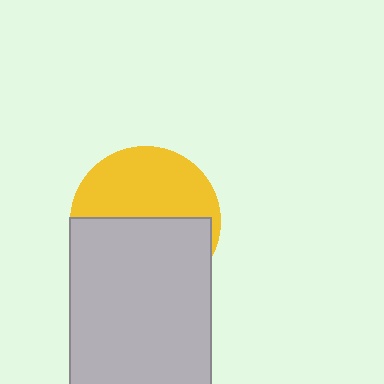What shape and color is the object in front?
The object in front is a light gray rectangle.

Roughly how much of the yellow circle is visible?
About half of it is visible (roughly 48%).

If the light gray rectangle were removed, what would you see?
You would see the complete yellow circle.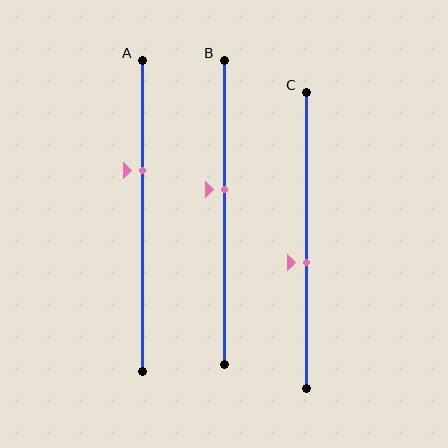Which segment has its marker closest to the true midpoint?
Segment B has its marker closest to the true midpoint.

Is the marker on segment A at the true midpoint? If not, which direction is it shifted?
No, the marker on segment A is shifted upward by about 14% of the segment length.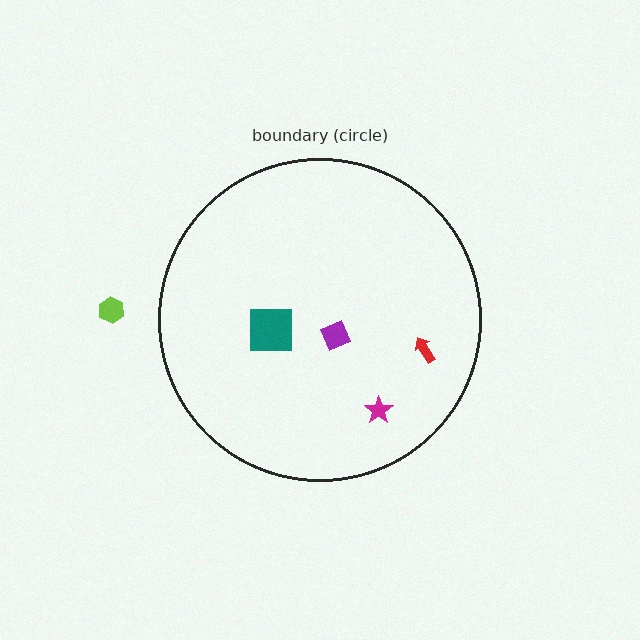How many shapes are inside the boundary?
4 inside, 1 outside.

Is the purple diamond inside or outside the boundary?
Inside.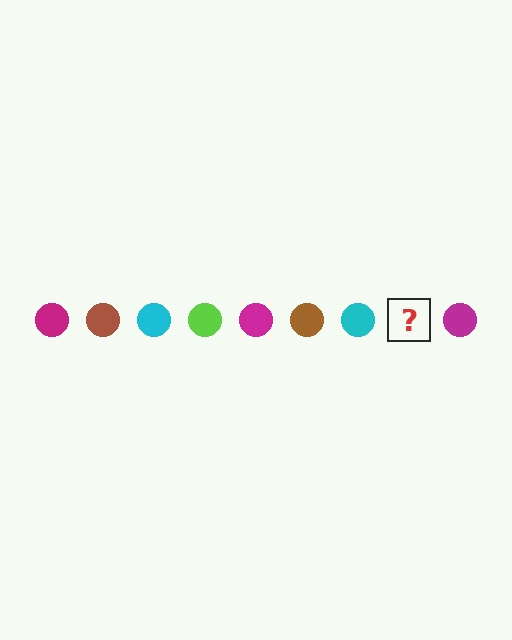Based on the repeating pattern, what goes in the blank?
The blank should be a lime circle.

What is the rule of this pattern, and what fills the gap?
The rule is that the pattern cycles through magenta, brown, cyan, lime circles. The gap should be filled with a lime circle.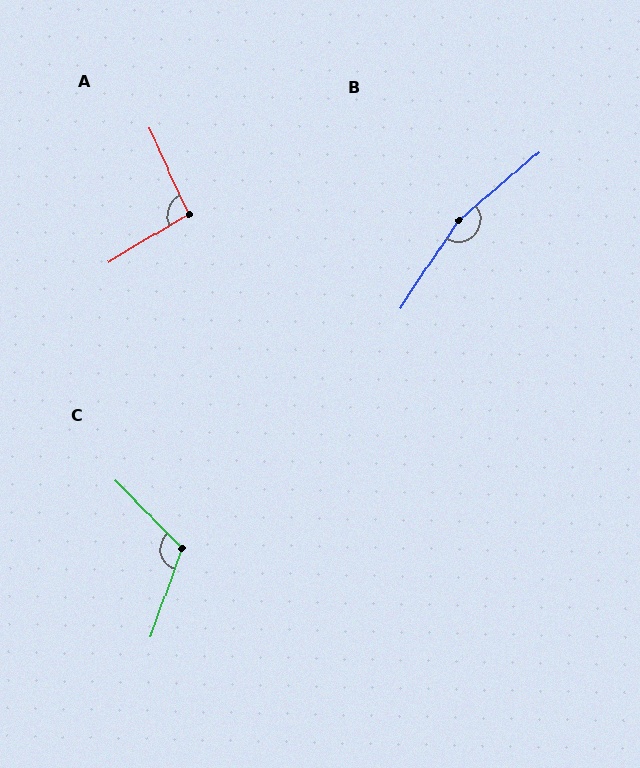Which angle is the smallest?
A, at approximately 97 degrees.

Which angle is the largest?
B, at approximately 164 degrees.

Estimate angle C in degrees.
Approximately 115 degrees.